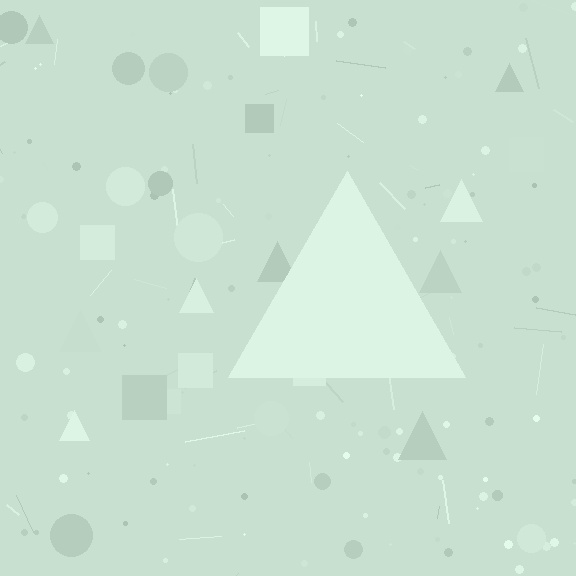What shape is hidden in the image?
A triangle is hidden in the image.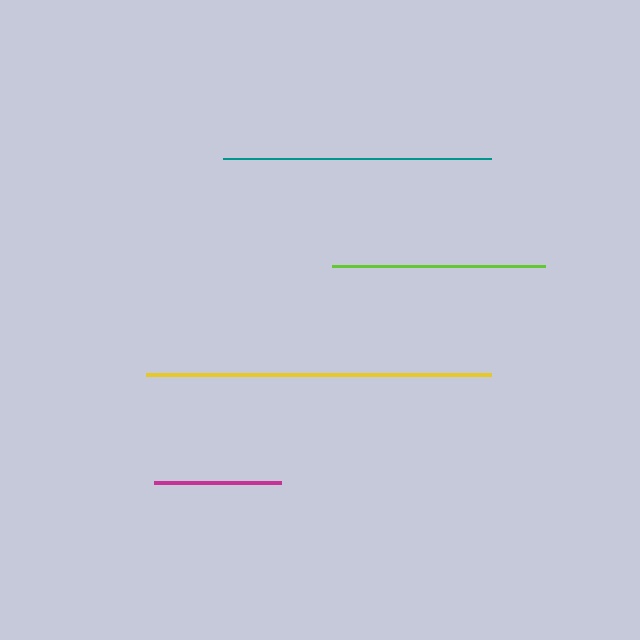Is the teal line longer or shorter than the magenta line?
The teal line is longer than the magenta line.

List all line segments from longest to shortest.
From longest to shortest: yellow, teal, lime, magenta.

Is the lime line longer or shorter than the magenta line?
The lime line is longer than the magenta line.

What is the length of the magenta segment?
The magenta segment is approximately 126 pixels long.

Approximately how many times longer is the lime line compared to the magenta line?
The lime line is approximately 1.7 times the length of the magenta line.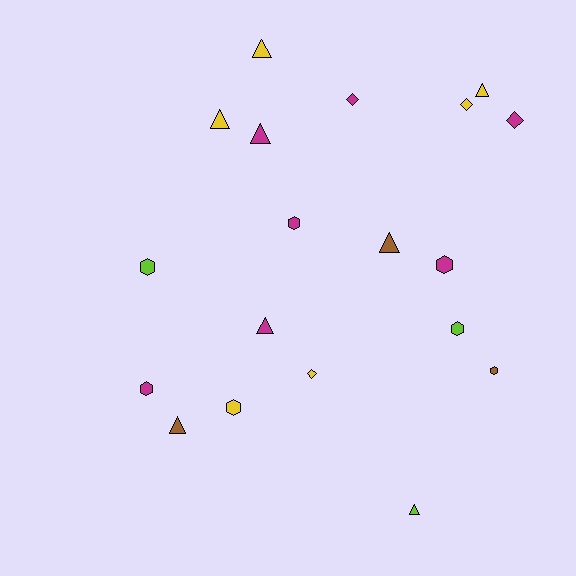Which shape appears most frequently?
Triangle, with 8 objects.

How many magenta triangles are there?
There are 2 magenta triangles.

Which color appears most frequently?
Magenta, with 7 objects.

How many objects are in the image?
There are 19 objects.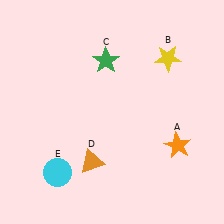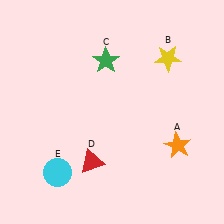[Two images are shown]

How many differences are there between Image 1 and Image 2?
There is 1 difference between the two images.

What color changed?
The triangle (D) changed from orange in Image 1 to red in Image 2.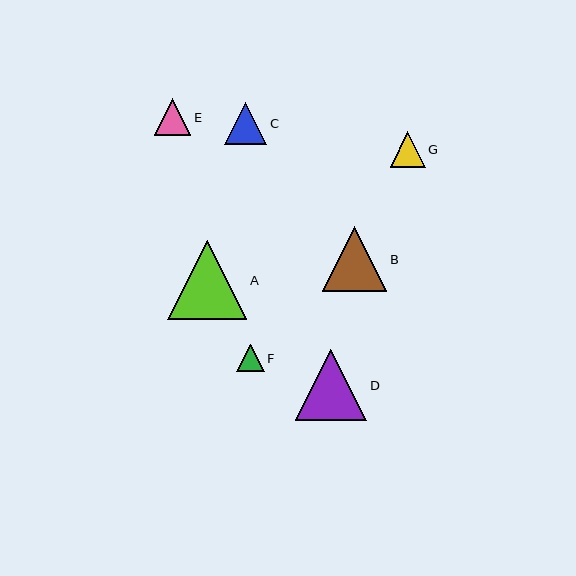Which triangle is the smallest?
Triangle F is the smallest with a size of approximately 27 pixels.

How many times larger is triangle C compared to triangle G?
Triangle C is approximately 1.2 times the size of triangle G.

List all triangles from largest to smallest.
From largest to smallest: A, D, B, C, E, G, F.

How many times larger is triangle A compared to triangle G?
Triangle A is approximately 2.2 times the size of triangle G.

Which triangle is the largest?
Triangle A is the largest with a size of approximately 79 pixels.